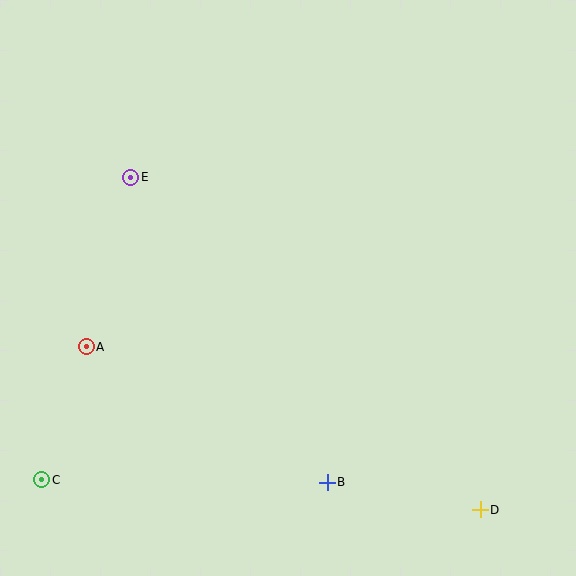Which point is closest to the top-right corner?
Point E is closest to the top-right corner.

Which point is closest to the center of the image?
Point E at (131, 177) is closest to the center.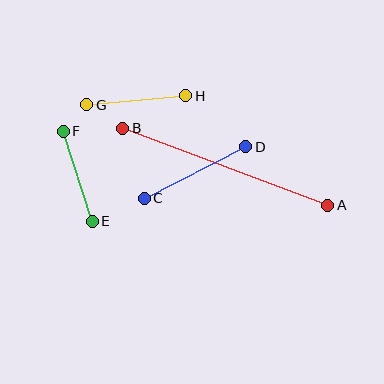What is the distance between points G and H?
The distance is approximately 99 pixels.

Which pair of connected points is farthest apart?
Points A and B are farthest apart.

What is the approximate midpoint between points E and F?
The midpoint is at approximately (78, 176) pixels.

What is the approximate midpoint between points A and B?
The midpoint is at approximately (225, 167) pixels.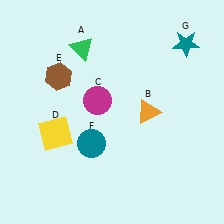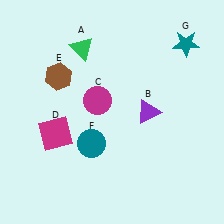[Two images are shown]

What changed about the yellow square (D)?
In Image 1, D is yellow. In Image 2, it changed to magenta.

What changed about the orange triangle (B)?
In Image 1, B is orange. In Image 2, it changed to purple.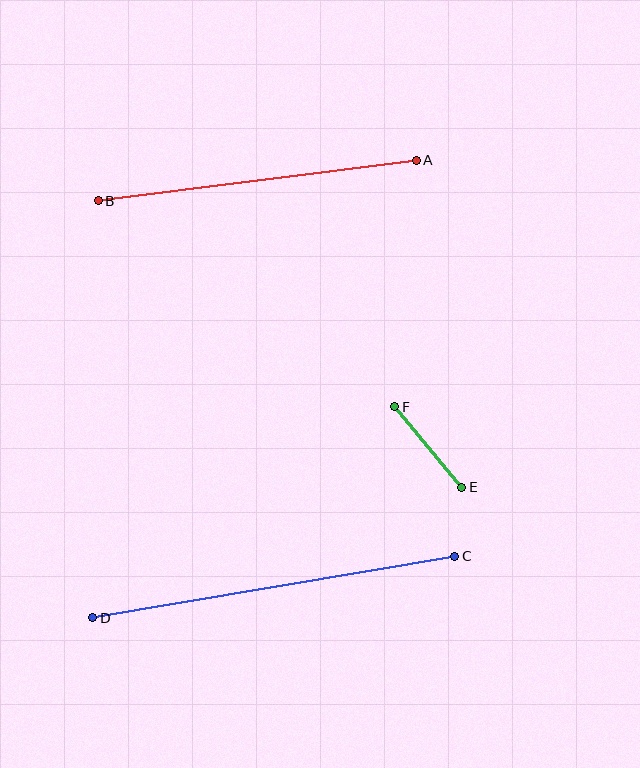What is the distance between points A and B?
The distance is approximately 320 pixels.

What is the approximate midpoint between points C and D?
The midpoint is at approximately (274, 587) pixels.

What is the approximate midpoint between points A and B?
The midpoint is at approximately (257, 180) pixels.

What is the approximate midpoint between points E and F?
The midpoint is at approximately (428, 447) pixels.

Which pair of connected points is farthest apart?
Points C and D are farthest apart.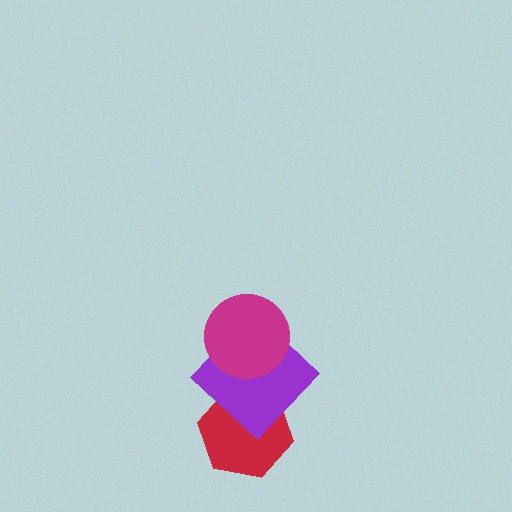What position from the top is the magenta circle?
The magenta circle is 1st from the top.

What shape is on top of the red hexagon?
The purple diamond is on top of the red hexagon.